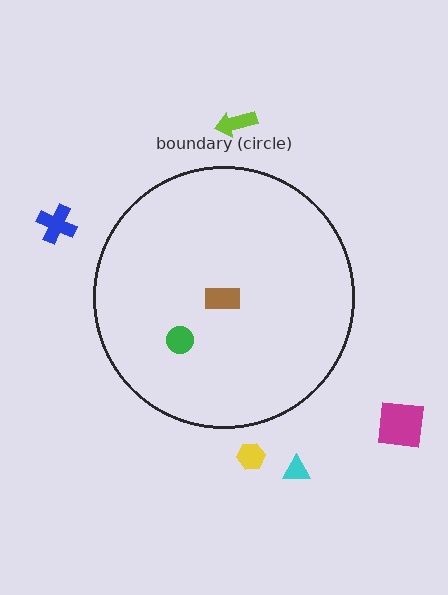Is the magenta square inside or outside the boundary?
Outside.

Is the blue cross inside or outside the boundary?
Outside.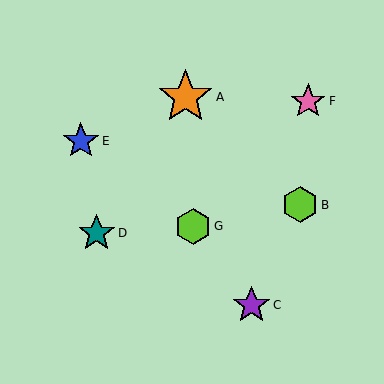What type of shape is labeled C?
Shape C is a purple star.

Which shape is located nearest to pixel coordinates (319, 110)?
The pink star (labeled F) at (308, 101) is nearest to that location.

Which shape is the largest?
The orange star (labeled A) is the largest.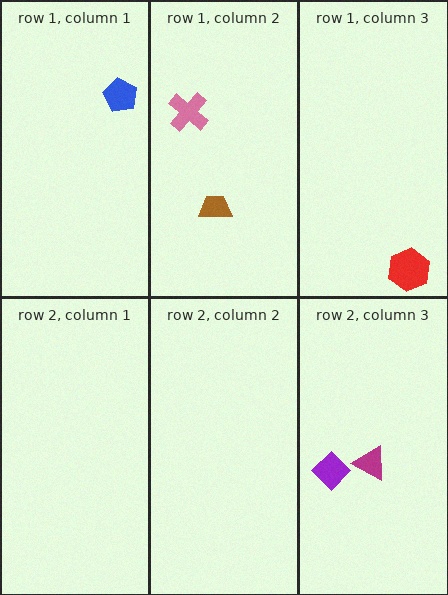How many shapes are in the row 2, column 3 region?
2.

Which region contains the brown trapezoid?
The row 1, column 2 region.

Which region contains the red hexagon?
The row 1, column 3 region.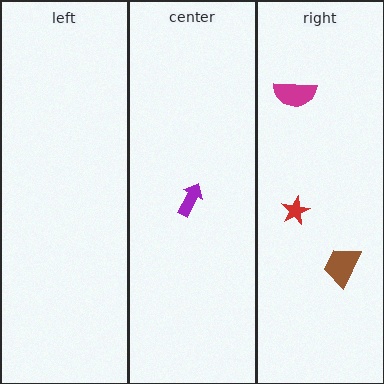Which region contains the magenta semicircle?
The right region.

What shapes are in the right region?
The red star, the magenta semicircle, the brown trapezoid.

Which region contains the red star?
The right region.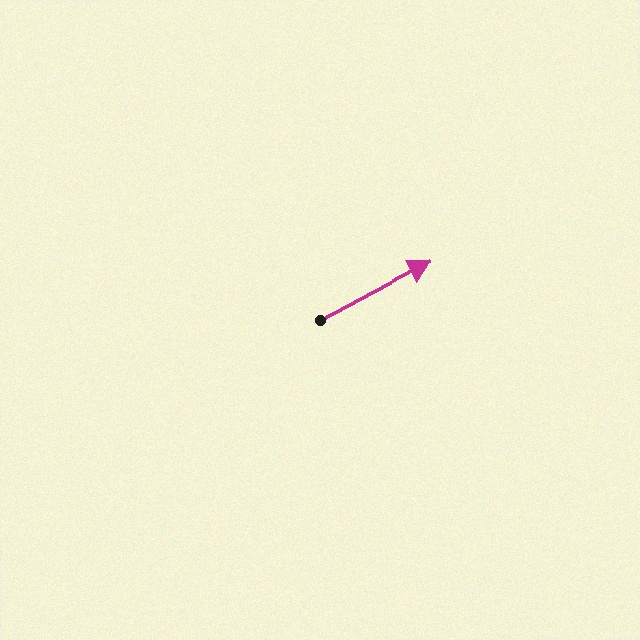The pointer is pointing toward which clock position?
Roughly 2 o'clock.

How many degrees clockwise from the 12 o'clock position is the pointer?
Approximately 62 degrees.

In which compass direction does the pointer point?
Northeast.